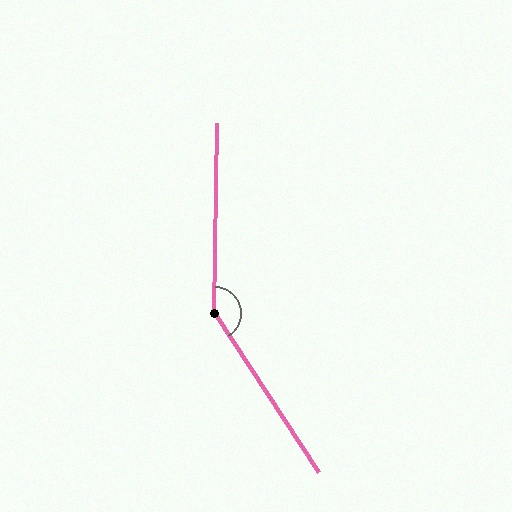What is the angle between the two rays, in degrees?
Approximately 146 degrees.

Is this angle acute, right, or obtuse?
It is obtuse.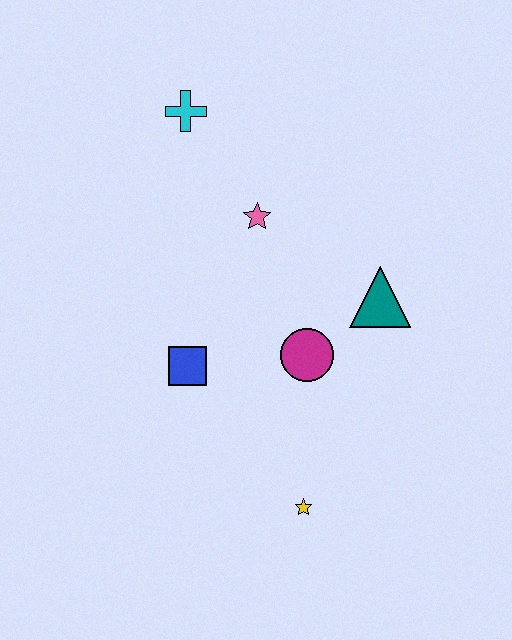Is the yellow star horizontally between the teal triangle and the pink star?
Yes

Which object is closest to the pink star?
The cyan cross is closest to the pink star.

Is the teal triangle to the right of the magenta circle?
Yes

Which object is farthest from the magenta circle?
The cyan cross is farthest from the magenta circle.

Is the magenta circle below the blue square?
No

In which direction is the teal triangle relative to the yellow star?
The teal triangle is above the yellow star.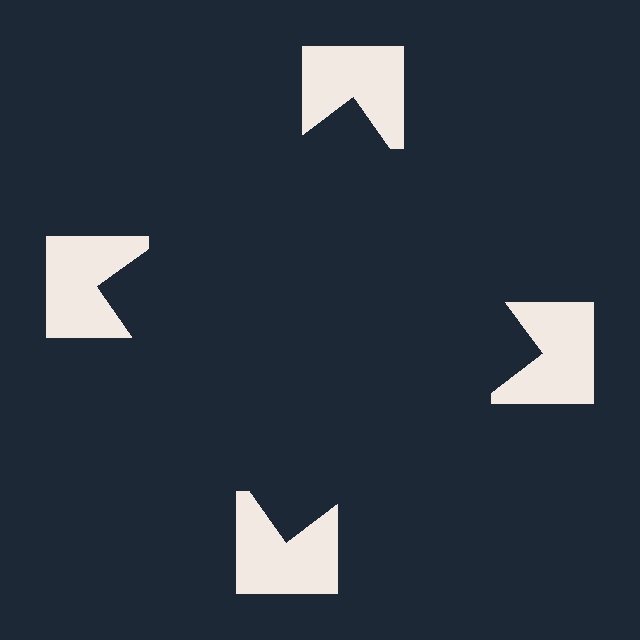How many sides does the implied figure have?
4 sides.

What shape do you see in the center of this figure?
An illusory square — its edges are inferred from the aligned wedge cuts in the notched squares, not physically drawn.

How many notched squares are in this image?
There are 4 — one at each vertex of the illusory square.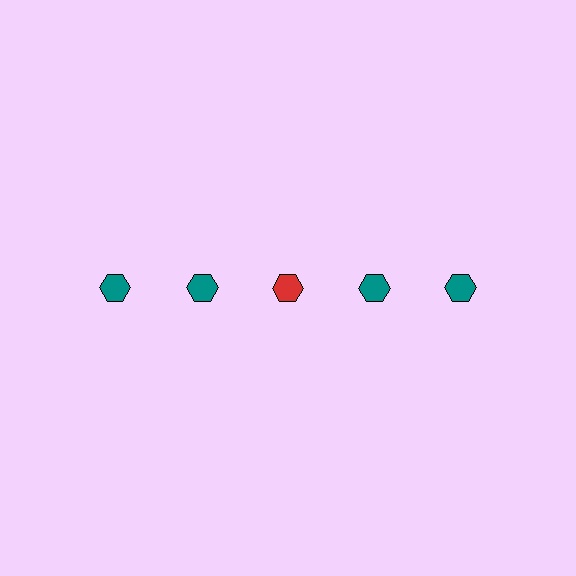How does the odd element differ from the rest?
It has a different color: red instead of teal.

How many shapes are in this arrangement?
There are 5 shapes arranged in a grid pattern.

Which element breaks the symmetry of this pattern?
The red hexagon in the top row, center column breaks the symmetry. All other shapes are teal hexagons.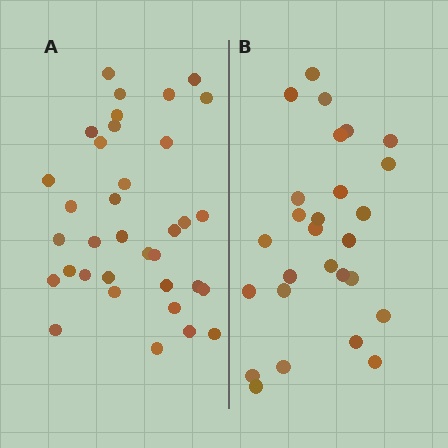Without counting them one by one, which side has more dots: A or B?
Region A (the left region) has more dots.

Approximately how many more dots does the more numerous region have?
Region A has roughly 8 or so more dots than region B.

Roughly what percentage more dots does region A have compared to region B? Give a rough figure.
About 30% more.